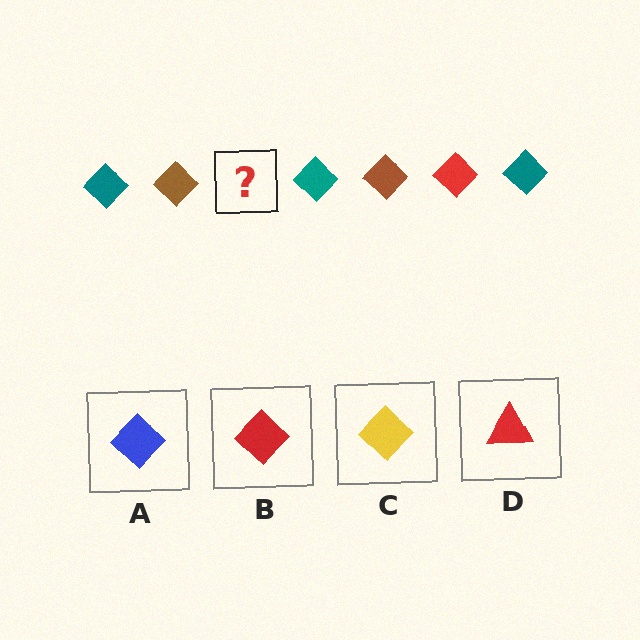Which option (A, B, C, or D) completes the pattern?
B.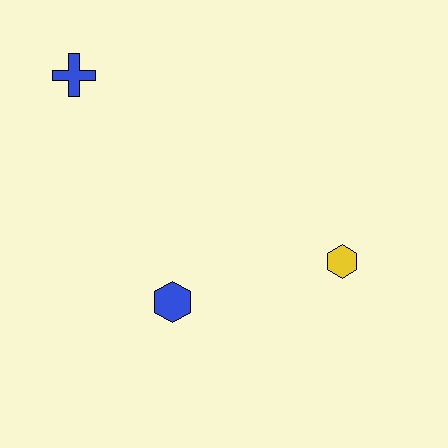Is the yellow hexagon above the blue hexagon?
Yes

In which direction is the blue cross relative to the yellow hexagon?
The blue cross is to the left of the yellow hexagon.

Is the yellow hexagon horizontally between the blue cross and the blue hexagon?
No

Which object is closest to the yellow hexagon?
The blue hexagon is closest to the yellow hexagon.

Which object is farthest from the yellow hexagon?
The blue cross is farthest from the yellow hexagon.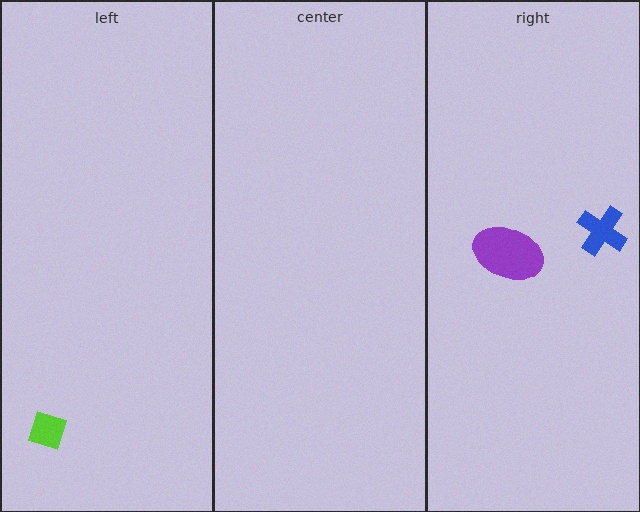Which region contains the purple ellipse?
The right region.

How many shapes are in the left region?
1.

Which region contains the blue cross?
The right region.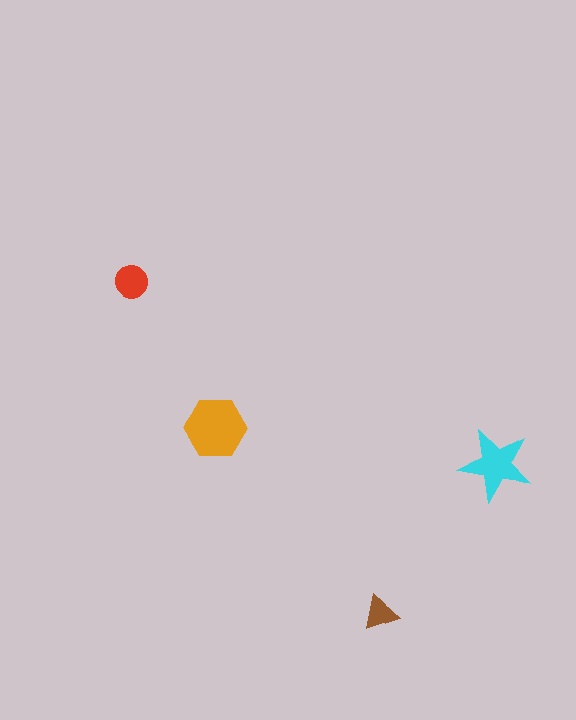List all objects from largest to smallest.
The orange hexagon, the cyan star, the red circle, the brown triangle.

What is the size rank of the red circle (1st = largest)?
3rd.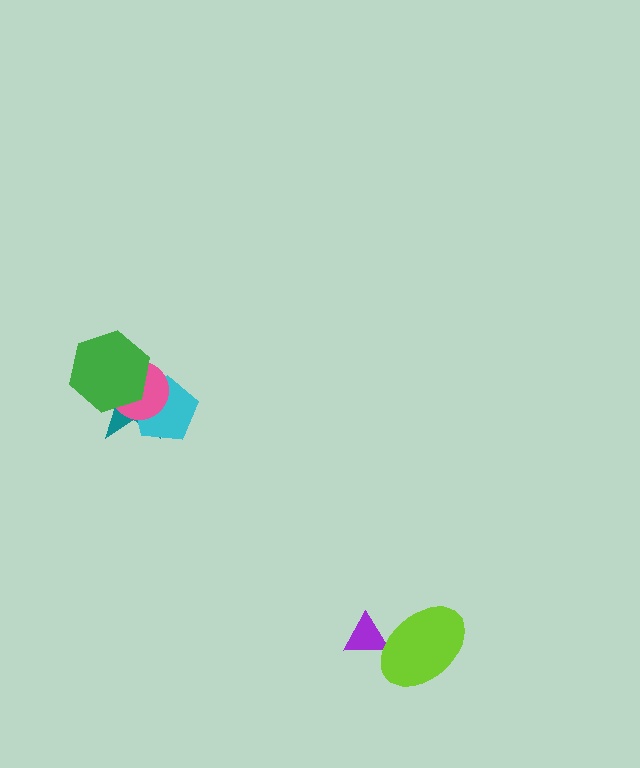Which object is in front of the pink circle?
The green hexagon is in front of the pink circle.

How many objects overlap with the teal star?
3 objects overlap with the teal star.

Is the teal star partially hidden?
Yes, it is partially covered by another shape.